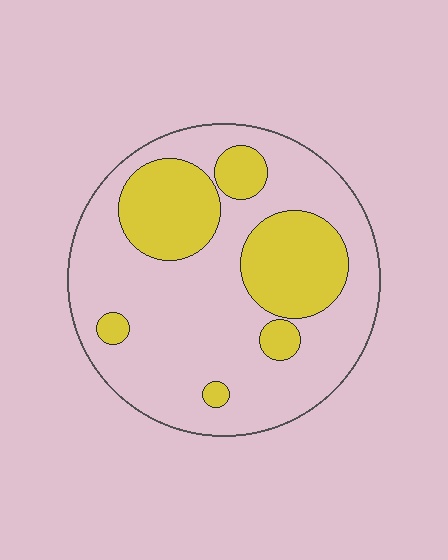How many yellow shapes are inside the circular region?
6.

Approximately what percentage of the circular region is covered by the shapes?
Approximately 30%.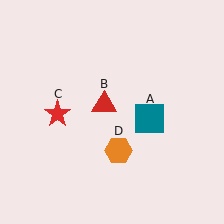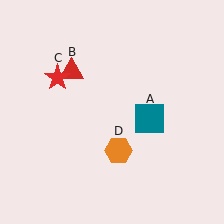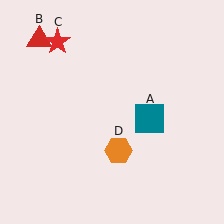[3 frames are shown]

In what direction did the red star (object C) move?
The red star (object C) moved up.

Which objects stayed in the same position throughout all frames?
Teal square (object A) and orange hexagon (object D) remained stationary.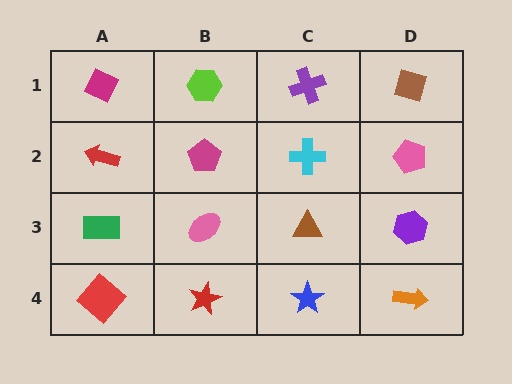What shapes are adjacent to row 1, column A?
A red arrow (row 2, column A), a lime hexagon (row 1, column B).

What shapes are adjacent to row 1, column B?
A magenta pentagon (row 2, column B), a magenta diamond (row 1, column A), a purple cross (row 1, column C).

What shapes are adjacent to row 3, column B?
A magenta pentagon (row 2, column B), a red star (row 4, column B), a green rectangle (row 3, column A), a brown triangle (row 3, column C).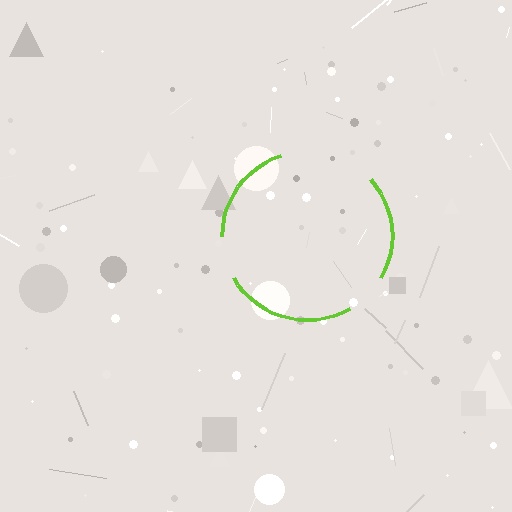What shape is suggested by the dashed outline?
The dashed outline suggests a circle.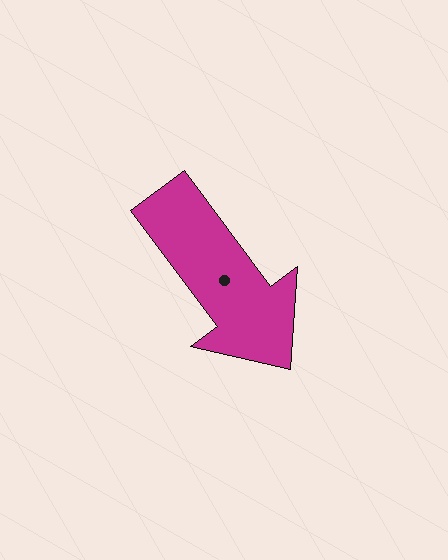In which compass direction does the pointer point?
Southeast.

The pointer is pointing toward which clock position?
Roughly 5 o'clock.